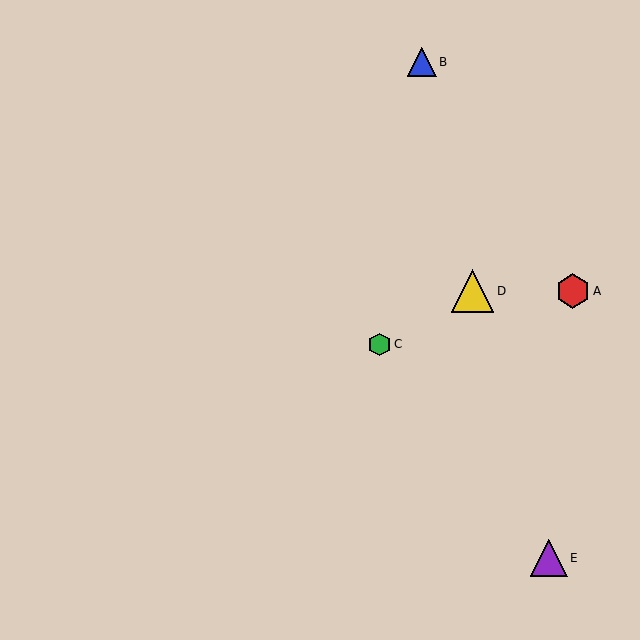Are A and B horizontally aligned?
No, A is at y≈291 and B is at y≈62.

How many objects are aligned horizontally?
2 objects (A, D) are aligned horizontally.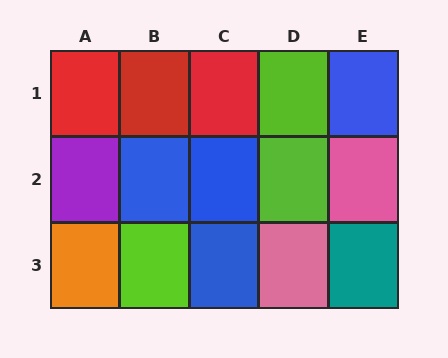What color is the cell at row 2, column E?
Pink.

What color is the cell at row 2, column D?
Lime.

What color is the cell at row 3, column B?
Lime.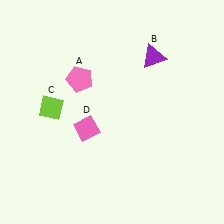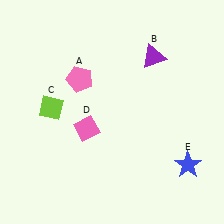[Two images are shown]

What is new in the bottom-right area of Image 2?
A blue star (E) was added in the bottom-right area of Image 2.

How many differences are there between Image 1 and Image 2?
There is 1 difference between the two images.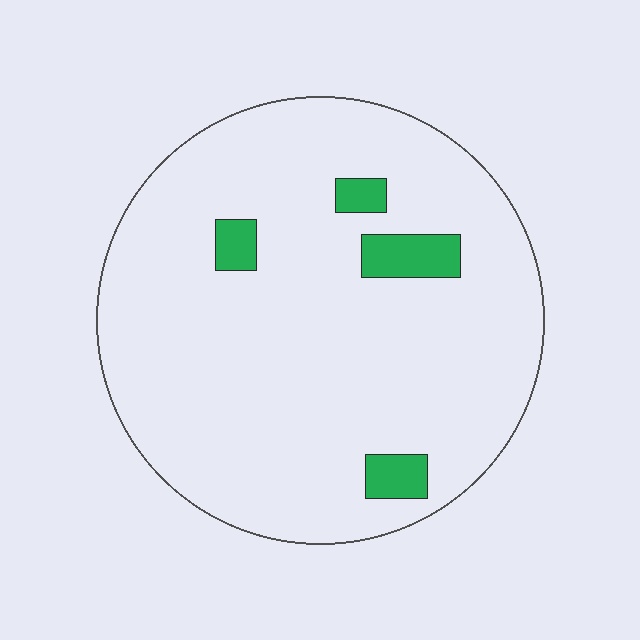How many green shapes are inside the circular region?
4.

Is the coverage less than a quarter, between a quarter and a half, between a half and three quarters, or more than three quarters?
Less than a quarter.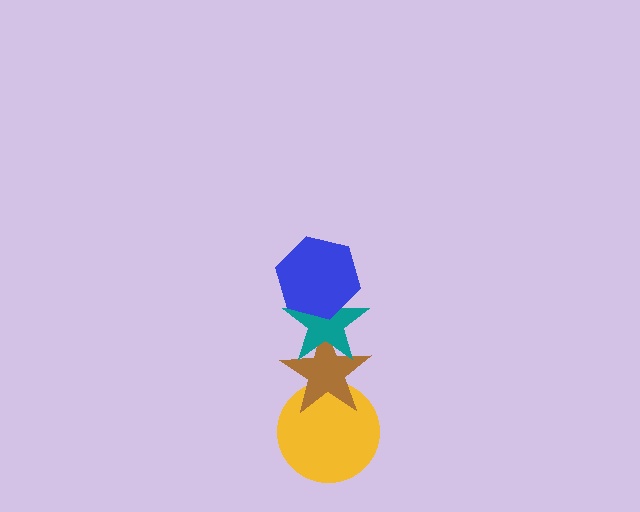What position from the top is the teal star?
The teal star is 2nd from the top.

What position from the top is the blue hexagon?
The blue hexagon is 1st from the top.